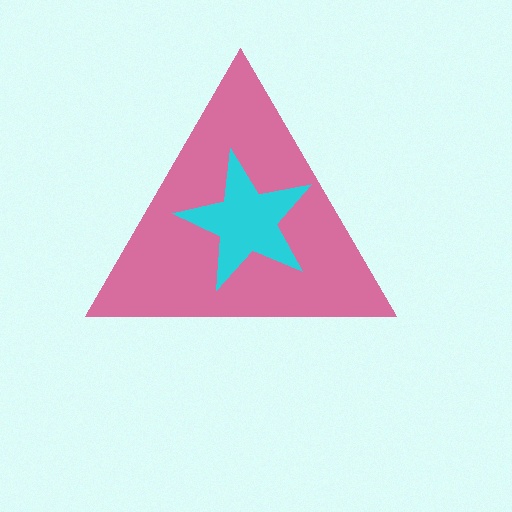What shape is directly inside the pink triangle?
The cyan star.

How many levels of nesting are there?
2.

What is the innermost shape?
The cyan star.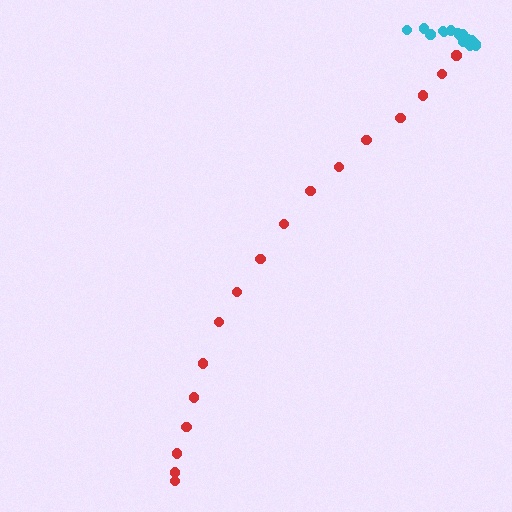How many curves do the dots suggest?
There are 2 distinct paths.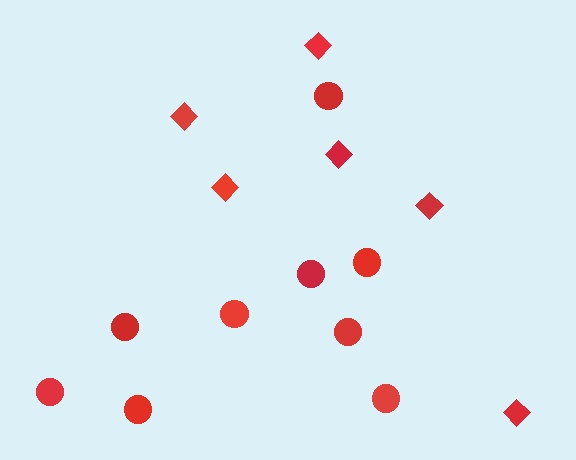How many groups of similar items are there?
There are 2 groups: one group of diamonds (6) and one group of circles (9).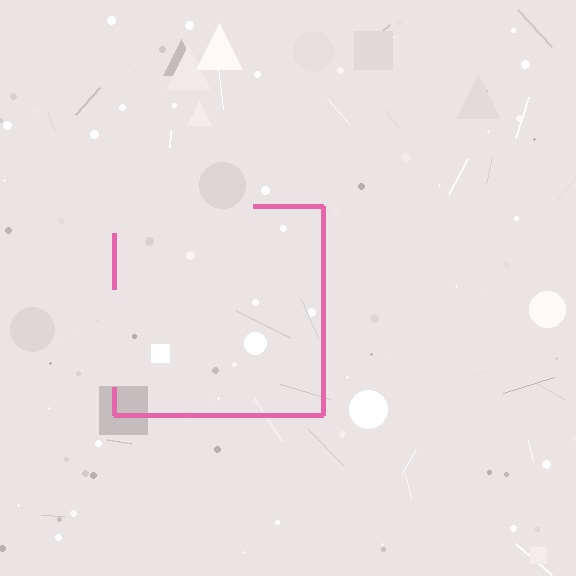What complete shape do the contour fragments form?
The contour fragments form a square.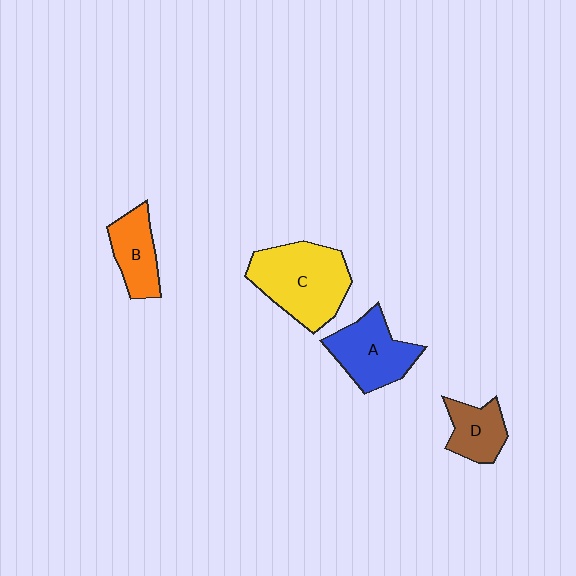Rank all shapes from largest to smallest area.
From largest to smallest: C (yellow), A (blue), B (orange), D (brown).